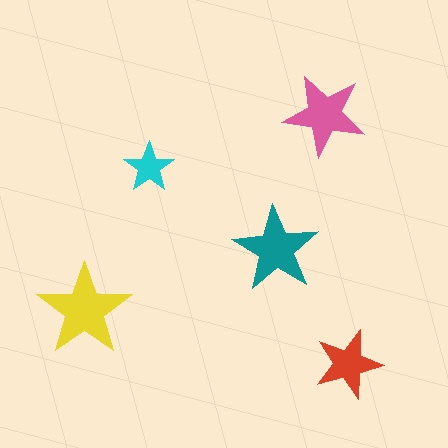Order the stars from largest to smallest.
the yellow one, the teal one, the pink one, the red one, the cyan one.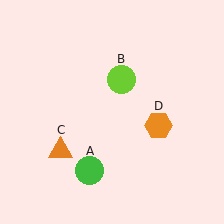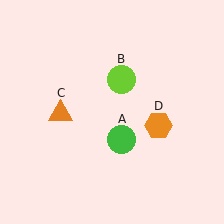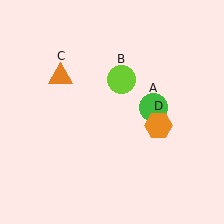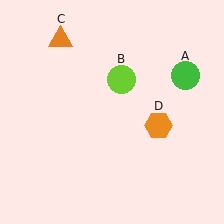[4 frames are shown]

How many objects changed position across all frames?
2 objects changed position: green circle (object A), orange triangle (object C).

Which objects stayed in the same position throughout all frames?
Lime circle (object B) and orange hexagon (object D) remained stationary.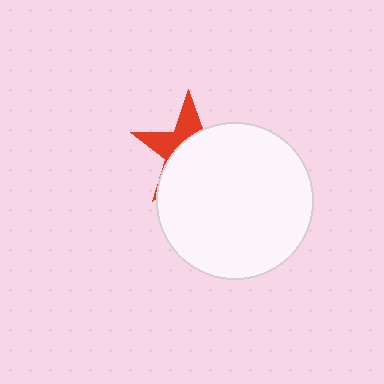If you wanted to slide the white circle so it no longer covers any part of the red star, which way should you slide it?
Slide it toward the lower-right — that is the most direct way to separate the two shapes.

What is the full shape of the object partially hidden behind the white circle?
The partially hidden object is a red star.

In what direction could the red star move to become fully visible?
The red star could move toward the upper-left. That would shift it out from behind the white circle entirely.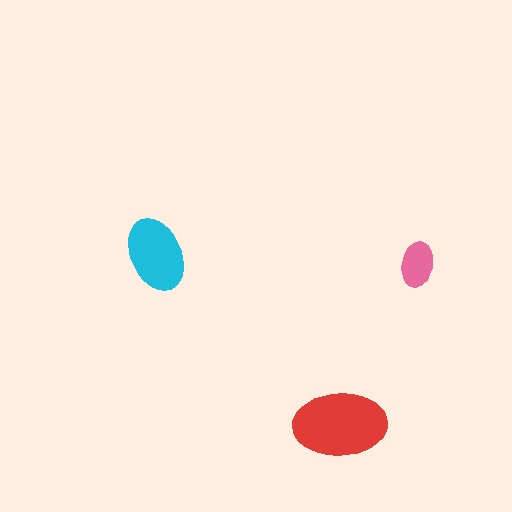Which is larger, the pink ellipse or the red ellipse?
The red one.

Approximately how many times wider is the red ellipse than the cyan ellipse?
About 1.5 times wider.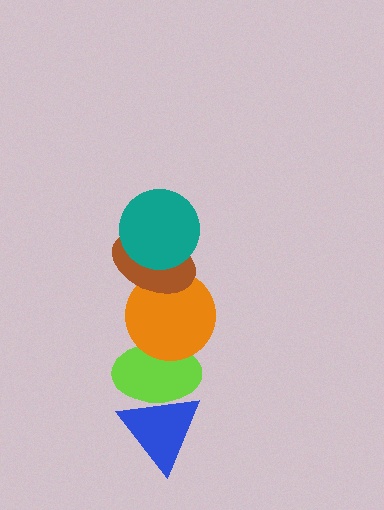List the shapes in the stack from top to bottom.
From top to bottom: the teal circle, the brown ellipse, the orange circle, the lime ellipse, the blue triangle.